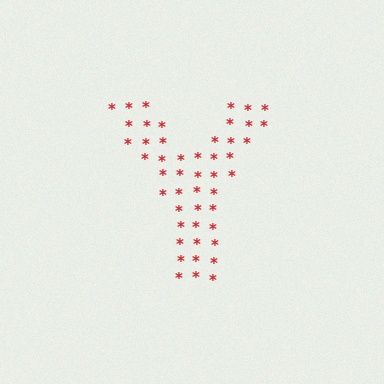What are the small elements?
The small elements are asterisks.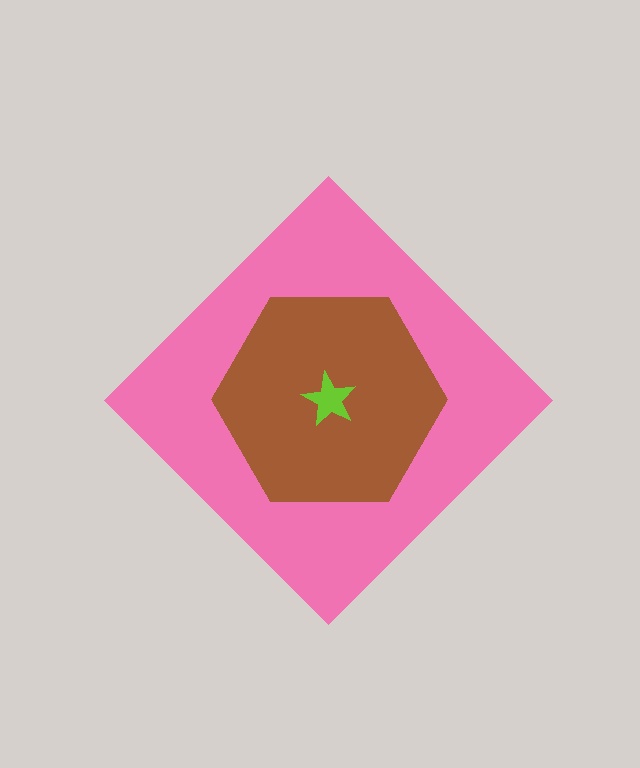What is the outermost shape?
The pink diamond.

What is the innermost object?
The lime star.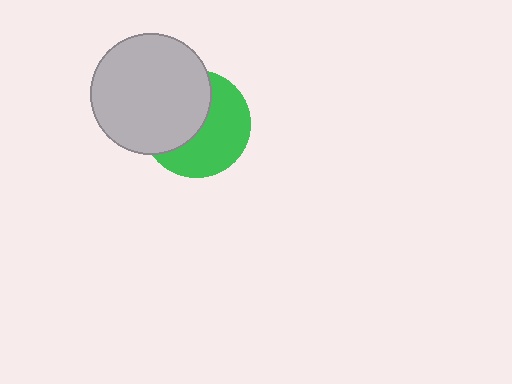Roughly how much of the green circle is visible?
About half of it is visible (roughly 53%).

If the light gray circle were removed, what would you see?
You would see the complete green circle.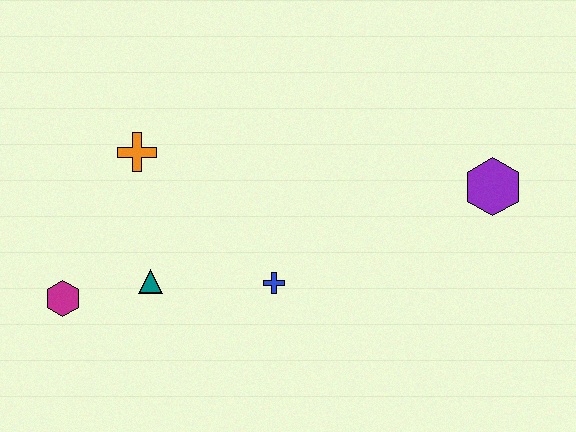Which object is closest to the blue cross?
The teal triangle is closest to the blue cross.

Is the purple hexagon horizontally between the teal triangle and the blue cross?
No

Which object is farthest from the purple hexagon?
The magenta hexagon is farthest from the purple hexagon.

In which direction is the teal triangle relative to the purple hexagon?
The teal triangle is to the left of the purple hexagon.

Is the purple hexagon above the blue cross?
Yes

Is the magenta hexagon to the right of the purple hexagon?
No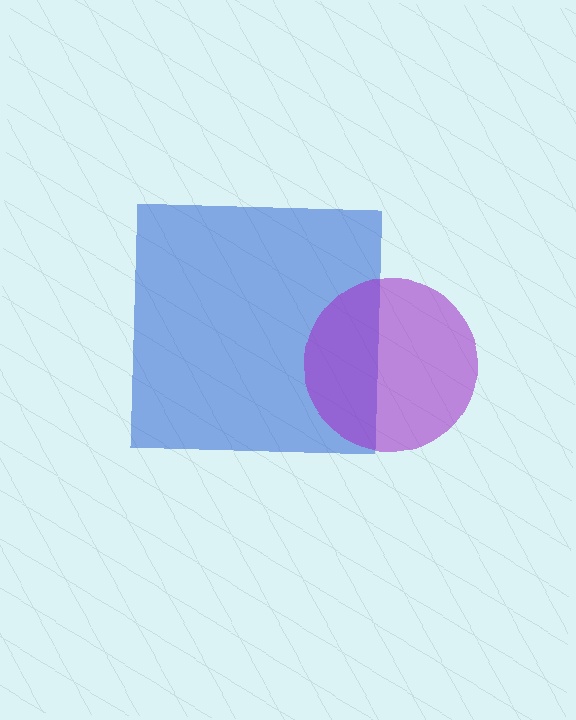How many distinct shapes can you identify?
There are 2 distinct shapes: a blue square, a purple circle.